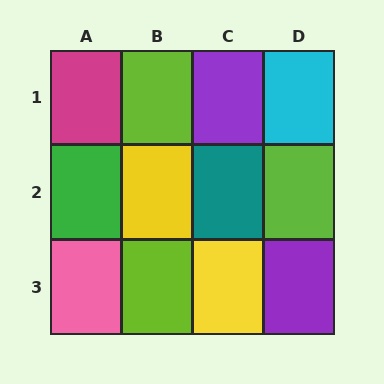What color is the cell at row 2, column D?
Lime.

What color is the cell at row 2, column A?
Green.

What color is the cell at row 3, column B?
Lime.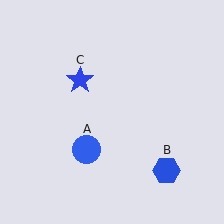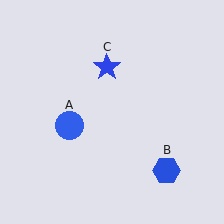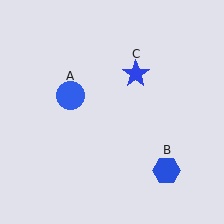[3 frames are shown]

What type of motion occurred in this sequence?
The blue circle (object A), blue star (object C) rotated clockwise around the center of the scene.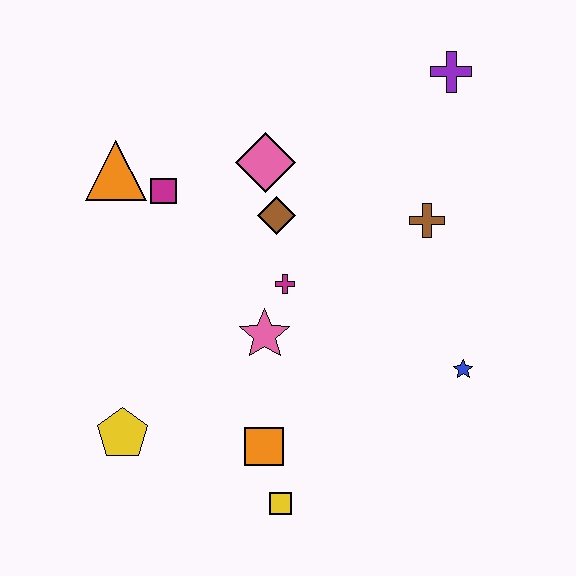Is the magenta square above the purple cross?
No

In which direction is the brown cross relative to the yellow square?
The brown cross is above the yellow square.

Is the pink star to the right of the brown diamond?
No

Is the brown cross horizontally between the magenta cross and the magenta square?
No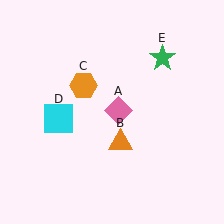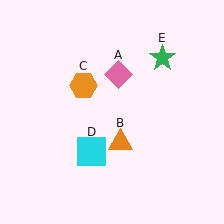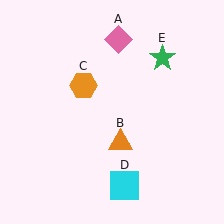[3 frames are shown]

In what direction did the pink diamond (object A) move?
The pink diamond (object A) moved up.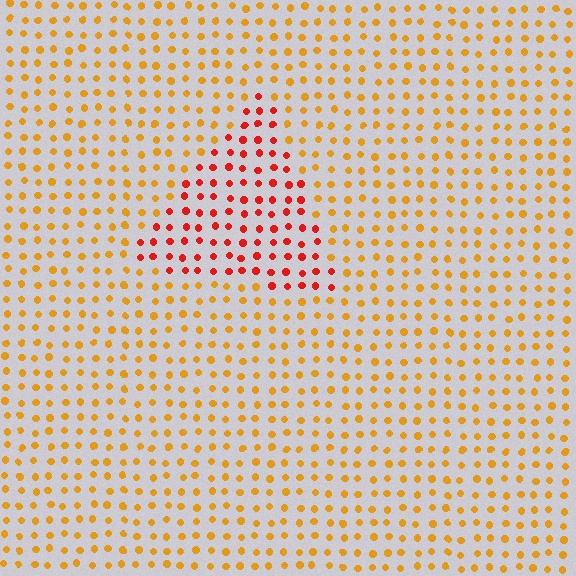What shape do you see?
I see a triangle.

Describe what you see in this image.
The image is filled with small orange elements in a uniform arrangement. A triangle-shaped region is visible where the elements are tinted to a slightly different hue, forming a subtle color boundary.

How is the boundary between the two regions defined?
The boundary is defined purely by a slight shift in hue (about 38 degrees). Spacing, size, and orientation are identical on both sides.